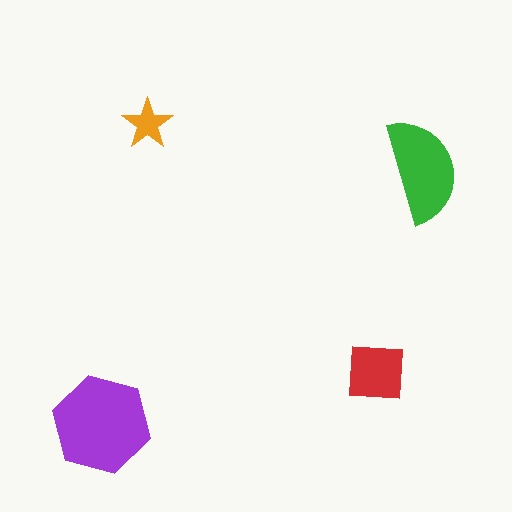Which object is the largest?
The purple hexagon.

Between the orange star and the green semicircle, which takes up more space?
The green semicircle.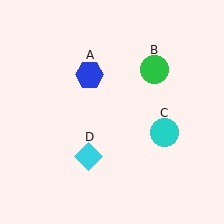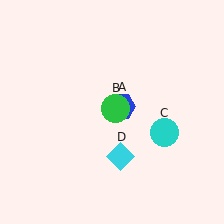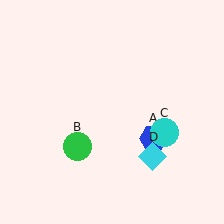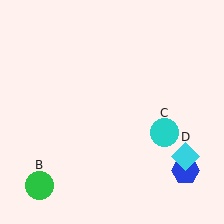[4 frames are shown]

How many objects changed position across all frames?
3 objects changed position: blue hexagon (object A), green circle (object B), cyan diamond (object D).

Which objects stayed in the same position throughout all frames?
Cyan circle (object C) remained stationary.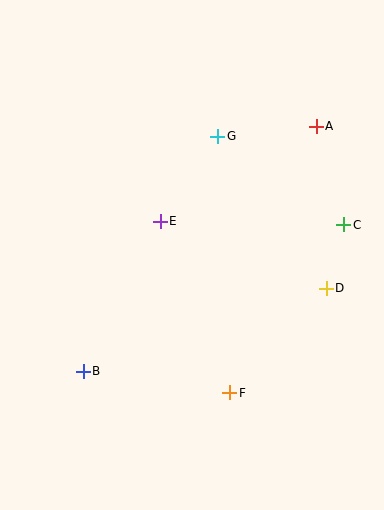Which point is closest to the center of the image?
Point E at (160, 221) is closest to the center.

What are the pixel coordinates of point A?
Point A is at (316, 126).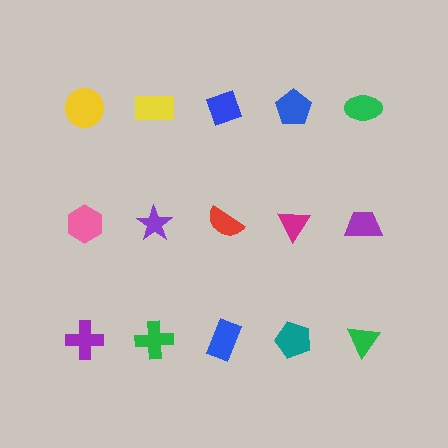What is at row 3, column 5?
A green triangle.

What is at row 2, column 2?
A purple star.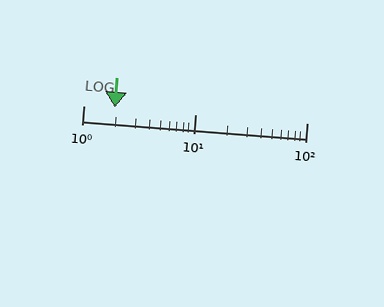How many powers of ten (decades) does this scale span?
The scale spans 2 decades, from 1 to 100.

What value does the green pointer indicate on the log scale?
The pointer indicates approximately 1.9.